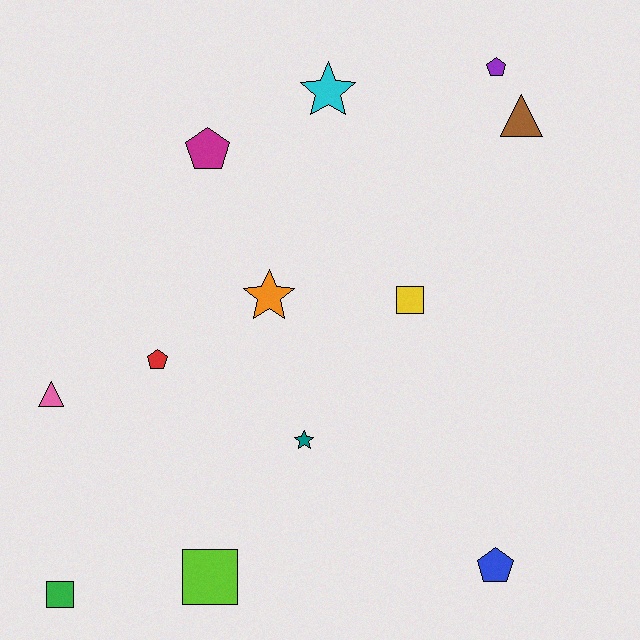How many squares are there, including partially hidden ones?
There are 3 squares.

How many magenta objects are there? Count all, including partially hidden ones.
There is 1 magenta object.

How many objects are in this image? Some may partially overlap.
There are 12 objects.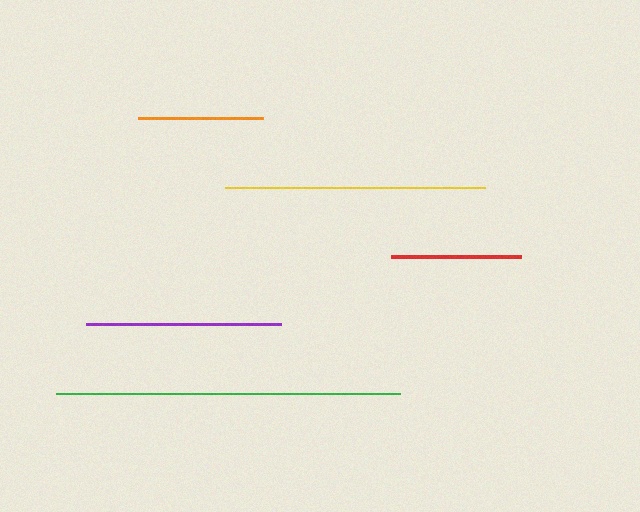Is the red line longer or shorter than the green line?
The green line is longer than the red line.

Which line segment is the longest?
The green line is the longest at approximately 344 pixels.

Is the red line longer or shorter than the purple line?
The purple line is longer than the red line.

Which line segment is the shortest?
The orange line is the shortest at approximately 125 pixels.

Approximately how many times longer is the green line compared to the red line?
The green line is approximately 2.6 times the length of the red line.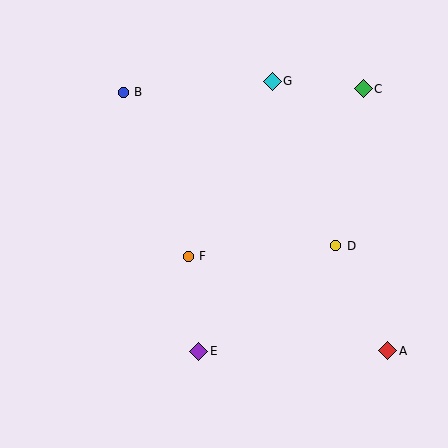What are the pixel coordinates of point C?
Point C is at (363, 89).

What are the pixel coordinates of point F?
Point F is at (188, 256).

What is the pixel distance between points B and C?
The distance between B and C is 240 pixels.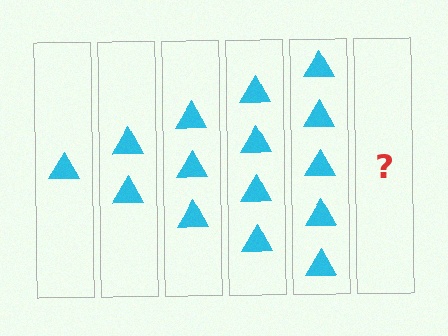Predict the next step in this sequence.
The next step is 6 triangles.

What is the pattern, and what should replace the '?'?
The pattern is that each step adds one more triangle. The '?' should be 6 triangles.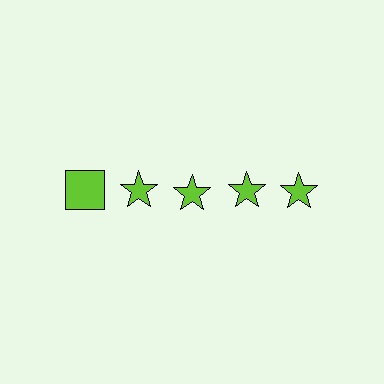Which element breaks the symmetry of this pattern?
The lime square in the top row, leftmost column breaks the symmetry. All other shapes are lime stars.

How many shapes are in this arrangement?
There are 5 shapes arranged in a grid pattern.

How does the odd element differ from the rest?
It has a different shape: square instead of star.